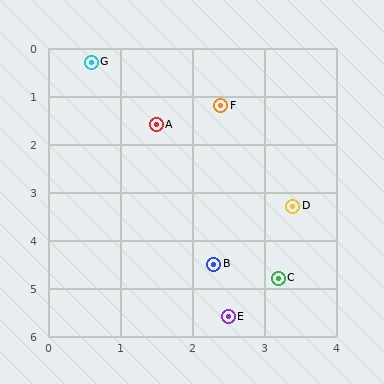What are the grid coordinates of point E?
Point E is at approximately (2.5, 5.6).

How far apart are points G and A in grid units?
Points G and A are about 1.6 grid units apart.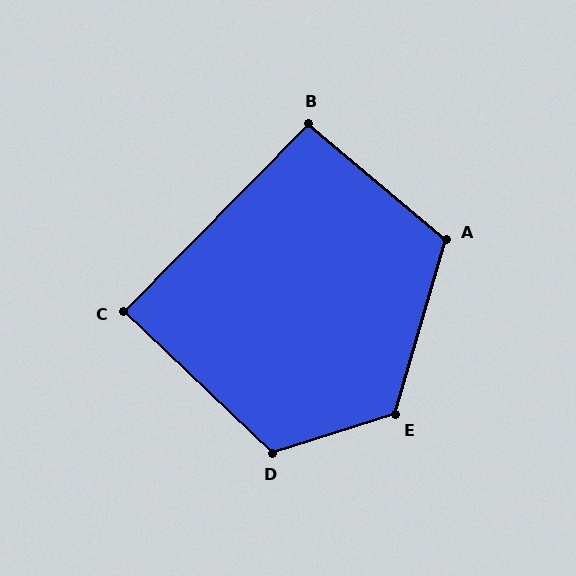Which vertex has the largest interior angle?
E, at approximately 124 degrees.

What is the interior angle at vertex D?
Approximately 119 degrees (obtuse).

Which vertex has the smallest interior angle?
C, at approximately 89 degrees.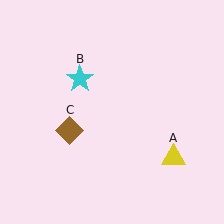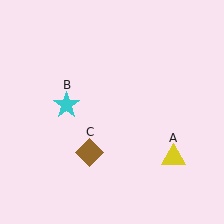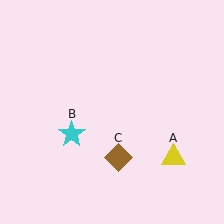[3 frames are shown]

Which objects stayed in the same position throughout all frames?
Yellow triangle (object A) remained stationary.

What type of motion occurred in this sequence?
The cyan star (object B), brown diamond (object C) rotated counterclockwise around the center of the scene.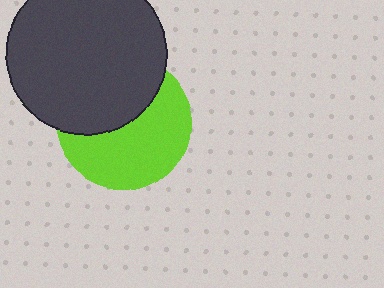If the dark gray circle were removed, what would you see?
You would see the complete lime circle.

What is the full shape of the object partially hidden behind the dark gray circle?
The partially hidden object is a lime circle.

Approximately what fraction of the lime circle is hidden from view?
Roughly 44% of the lime circle is hidden behind the dark gray circle.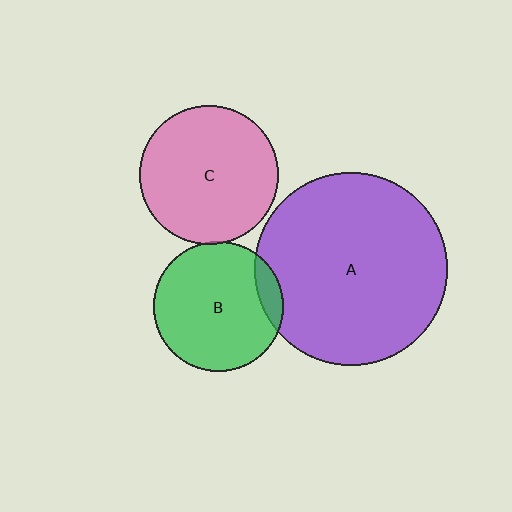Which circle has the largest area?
Circle A (purple).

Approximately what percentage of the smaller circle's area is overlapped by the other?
Approximately 10%.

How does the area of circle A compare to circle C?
Approximately 1.9 times.